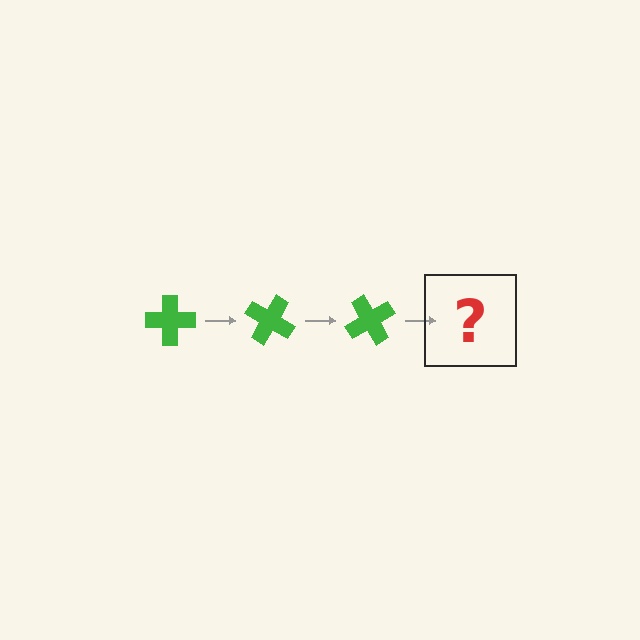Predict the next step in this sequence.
The next step is a green cross rotated 90 degrees.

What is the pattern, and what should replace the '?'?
The pattern is that the cross rotates 30 degrees each step. The '?' should be a green cross rotated 90 degrees.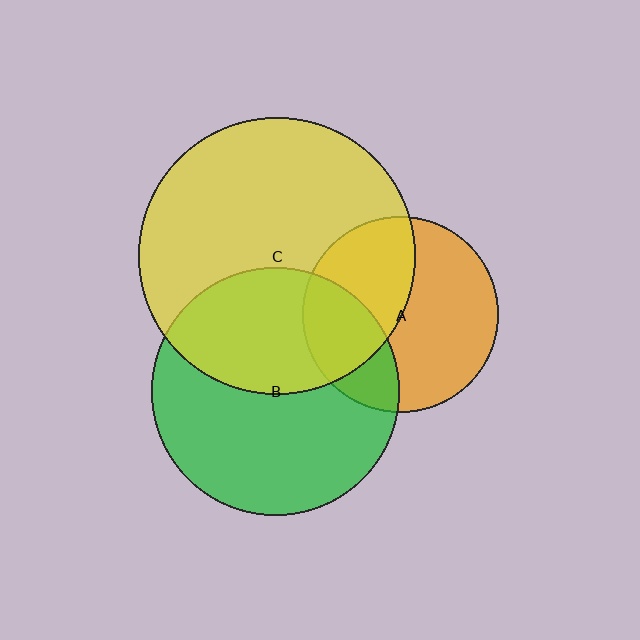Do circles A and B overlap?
Yes.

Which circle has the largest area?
Circle C (yellow).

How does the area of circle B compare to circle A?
Approximately 1.6 times.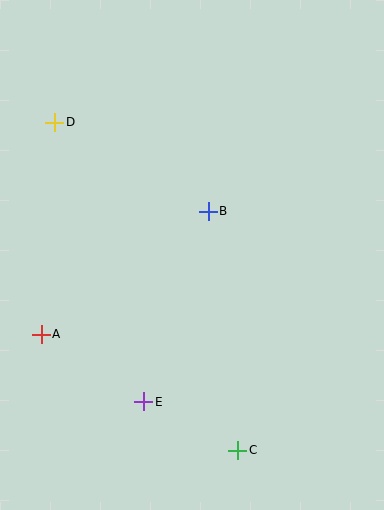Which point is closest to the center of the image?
Point B at (208, 211) is closest to the center.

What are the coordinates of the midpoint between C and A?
The midpoint between C and A is at (139, 392).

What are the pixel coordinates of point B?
Point B is at (208, 211).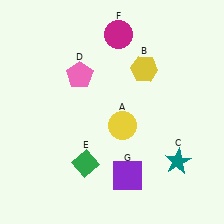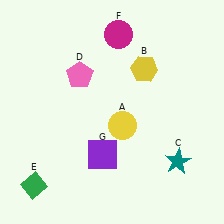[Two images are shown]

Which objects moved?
The objects that moved are: the green diamond (E), the purple square (G).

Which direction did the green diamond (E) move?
The green diamond (E) moved left.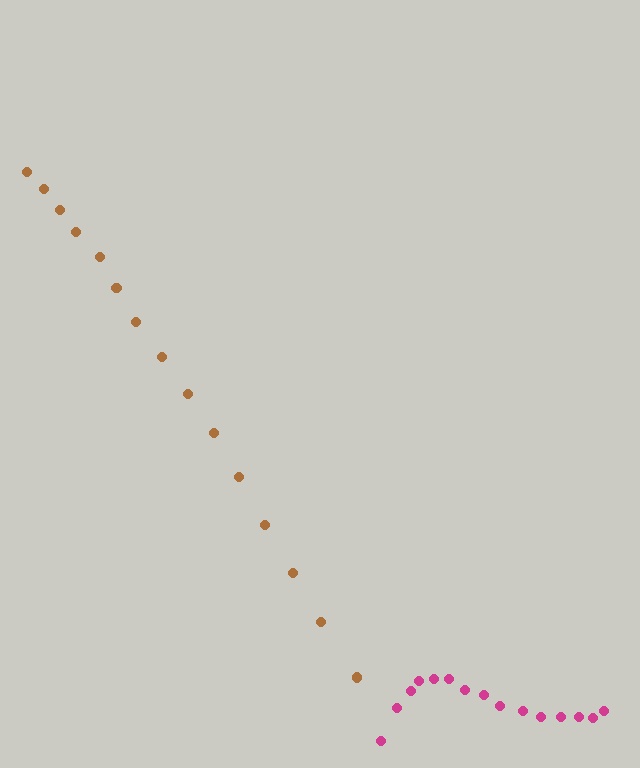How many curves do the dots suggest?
There are 2 distinct paths.